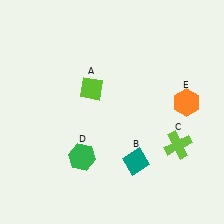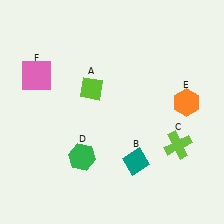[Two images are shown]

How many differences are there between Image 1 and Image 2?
There is 1 difference between the two images.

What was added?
A pink square (F) was added in Image 2.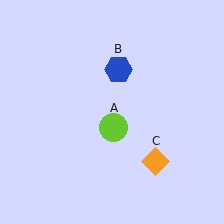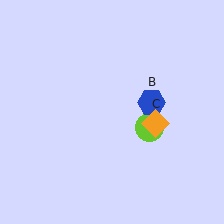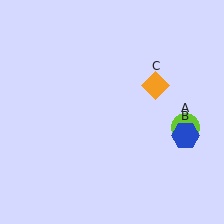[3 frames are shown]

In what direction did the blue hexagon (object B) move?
The blue hexagon (object B) moved down and to the right.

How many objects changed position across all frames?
3 objects changed position: lime circle (object A), blue hexagon (object B), orange diamond (object C).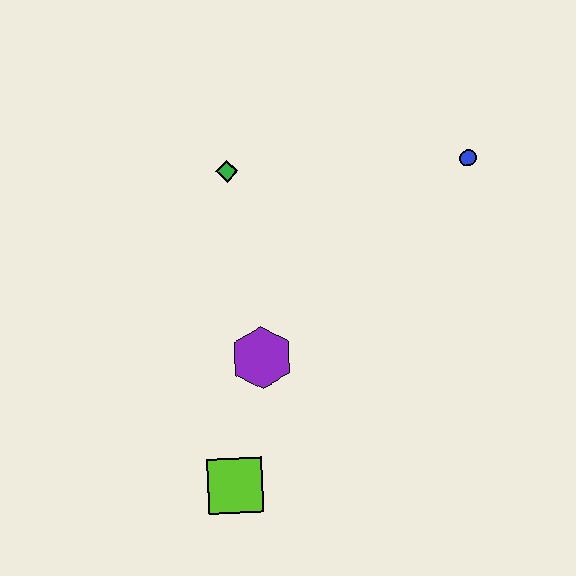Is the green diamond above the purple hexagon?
Yes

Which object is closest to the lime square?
The purple hexagon is closest to the lime square.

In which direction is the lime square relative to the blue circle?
The lime square is below the blue circle.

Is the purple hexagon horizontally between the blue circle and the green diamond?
Yes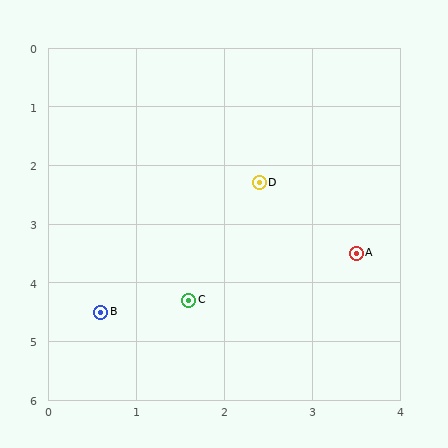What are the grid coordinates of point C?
Point C is at approximately (1.6, 4.3).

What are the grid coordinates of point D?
Point D is at approximately (2.4, 2.3).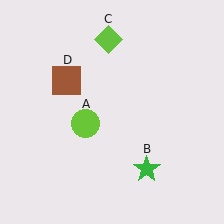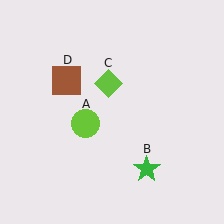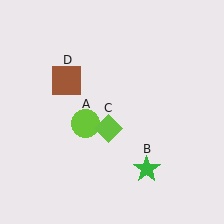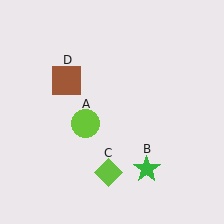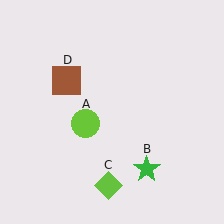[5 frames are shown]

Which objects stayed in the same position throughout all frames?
Lime circle (object A) and green star (object B) and brown square (object D) remained stationary.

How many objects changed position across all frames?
1 object changed position: lime diamond (object C).